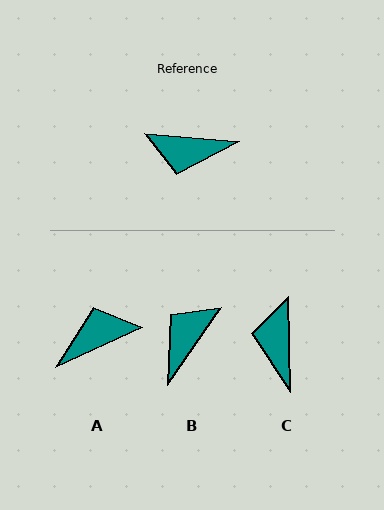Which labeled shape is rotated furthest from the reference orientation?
A, about 150 degrees away.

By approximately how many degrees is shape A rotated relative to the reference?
Approximately 150 degrees clockwise.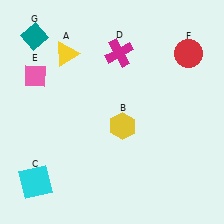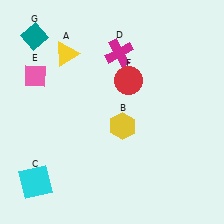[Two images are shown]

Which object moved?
The red circle (F) moved left.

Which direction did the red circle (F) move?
The red circle (F) moved left.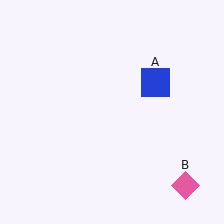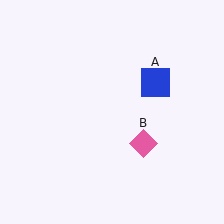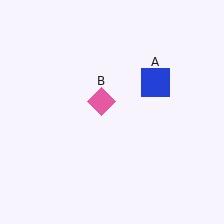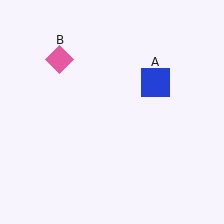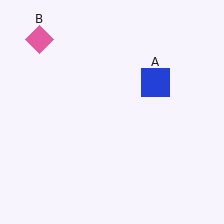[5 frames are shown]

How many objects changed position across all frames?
1 object changed position: pink diamond (object B).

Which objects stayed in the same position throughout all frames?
Blue square (object A) remained stationary.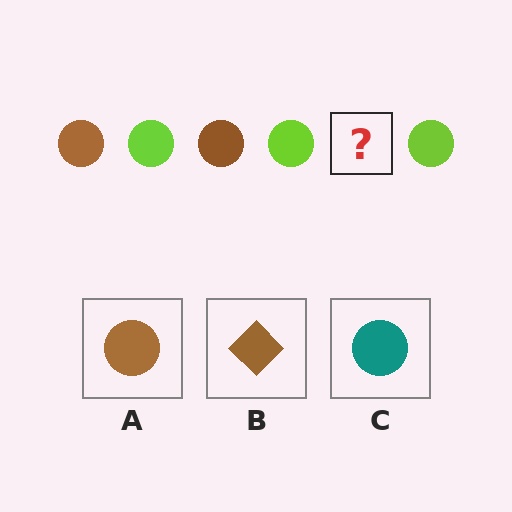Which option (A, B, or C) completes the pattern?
A.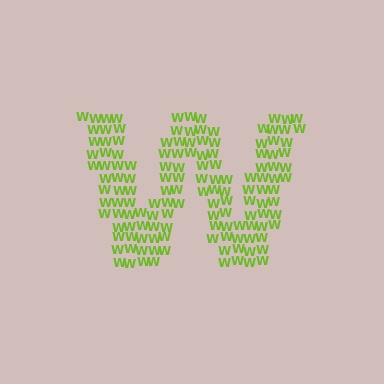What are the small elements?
The small elements are letter W's.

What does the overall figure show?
The overall figure shows the letter W.